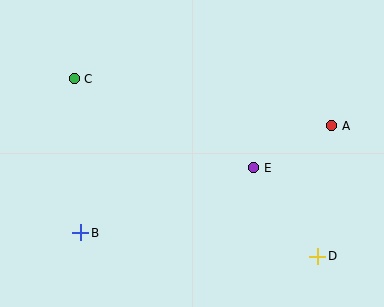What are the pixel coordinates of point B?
Point B is at (81, 233).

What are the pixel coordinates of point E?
Point E is at (254, 168).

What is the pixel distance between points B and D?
The distance between B and D is 238 pixels.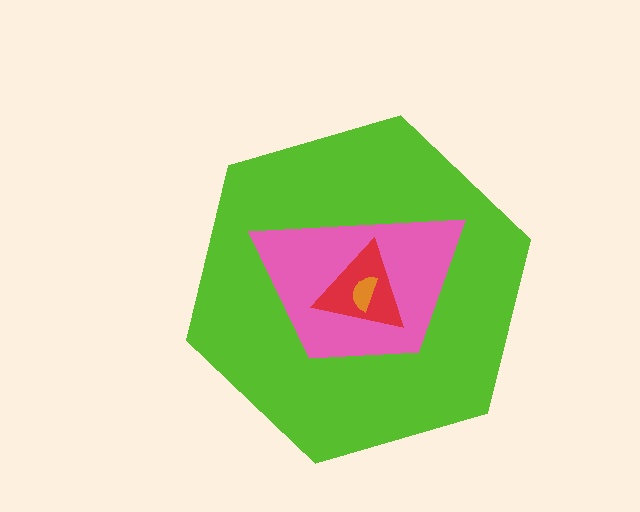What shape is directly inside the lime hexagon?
The pink trapezoid.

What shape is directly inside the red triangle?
The orange semicircle.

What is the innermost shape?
The orange semicircle.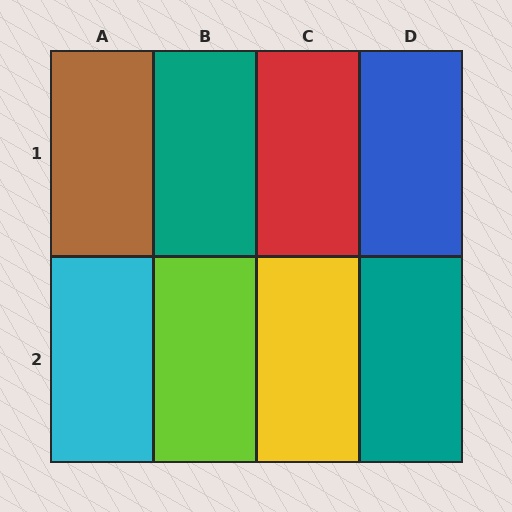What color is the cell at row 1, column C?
Red.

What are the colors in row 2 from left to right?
Cyan, lime, yellow, teal.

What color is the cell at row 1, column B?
Teal.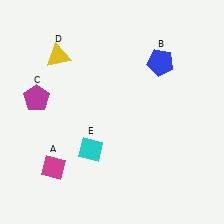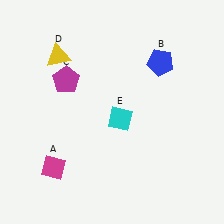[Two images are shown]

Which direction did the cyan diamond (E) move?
The cyan diamond (E) moved up.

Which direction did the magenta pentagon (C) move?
The magenta pentagon (C) moved right.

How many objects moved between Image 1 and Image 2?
2 objects moved between the two images.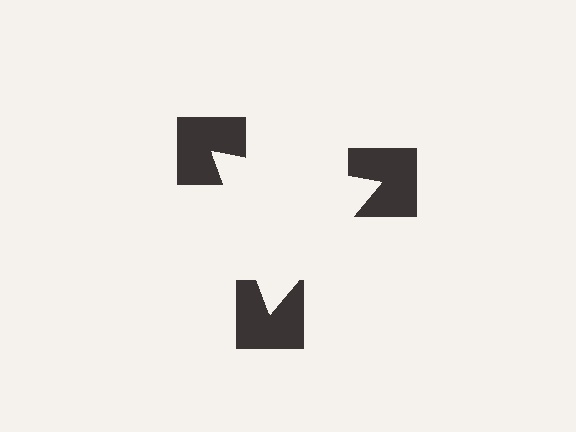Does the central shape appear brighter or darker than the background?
It typically appears slightly brighter than the background, even though no actual brightness change is drawn.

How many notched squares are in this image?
There are 3 — one at each vertex of the illusory triangle.